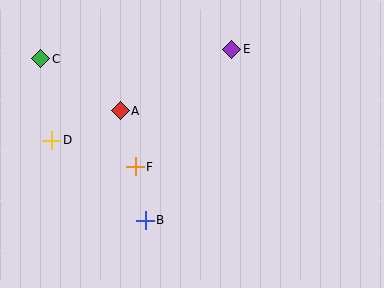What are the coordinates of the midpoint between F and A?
The midpoint between F and A is at (128, 139).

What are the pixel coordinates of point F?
Point F is at (135, 167).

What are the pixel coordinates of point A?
Point A is at (120, 111).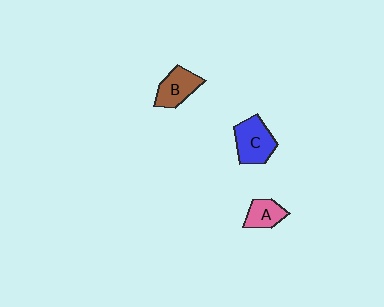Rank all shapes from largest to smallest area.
From largest to smallest: C (blue), B (brown), A (pink).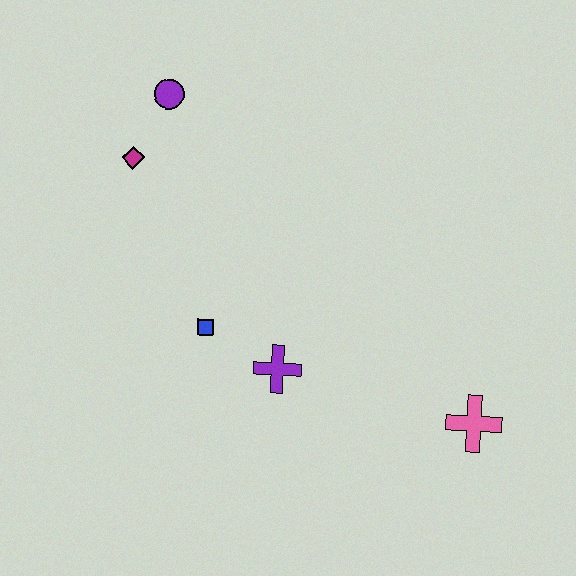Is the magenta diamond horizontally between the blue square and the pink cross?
No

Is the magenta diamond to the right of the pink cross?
No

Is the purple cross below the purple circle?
Yes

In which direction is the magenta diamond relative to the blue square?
The magenta diamond is above the blue square.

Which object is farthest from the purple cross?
The purple circle is farthest from the purple cross.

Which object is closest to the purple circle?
The magenta diamond is closest to the purple circle.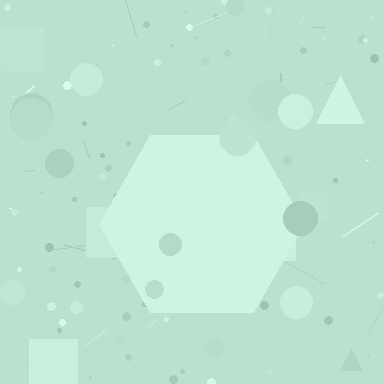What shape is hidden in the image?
A hexagon is hidden in the image.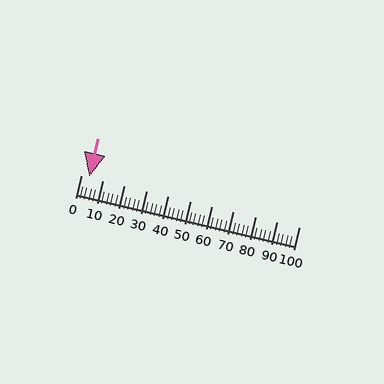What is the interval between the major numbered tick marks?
The major tick marks are spaced 10 units apart.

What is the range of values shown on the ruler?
The ruler shows values from 0 to 100.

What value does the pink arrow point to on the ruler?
The pink arrow points to approximately 4.